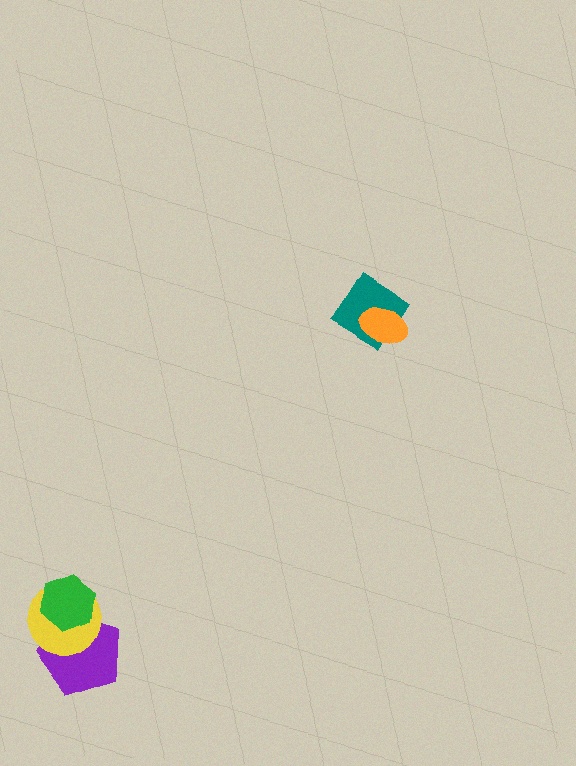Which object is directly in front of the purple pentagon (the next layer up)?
The yellow circle is directly in front of the purple pentagon.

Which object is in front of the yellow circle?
The green hexagon is in front of the yellow circle.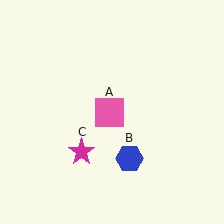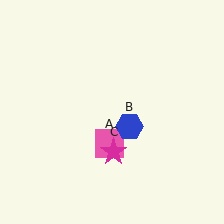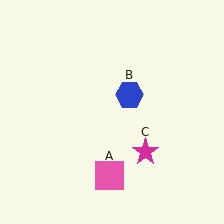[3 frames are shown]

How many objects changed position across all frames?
3 objects changed position: pink square (object A), blue hexagon (object B), magenta star (object C).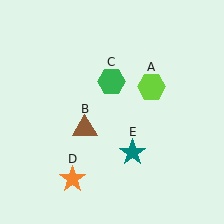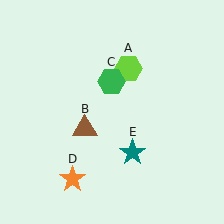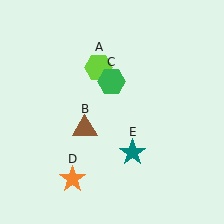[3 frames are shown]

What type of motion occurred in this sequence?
The lime hexagon (object A) rotated counterclockwise around the center of the scene.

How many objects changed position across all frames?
1 object changed position: lime hexagon (object A).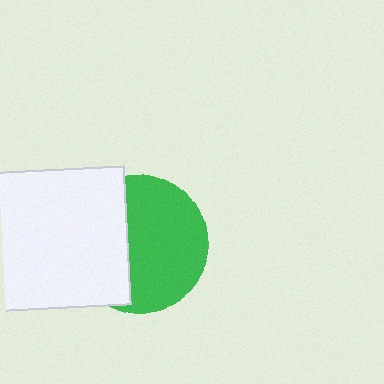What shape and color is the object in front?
The object in front is a white square.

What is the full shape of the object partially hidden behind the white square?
The partially hidden object is a green circle.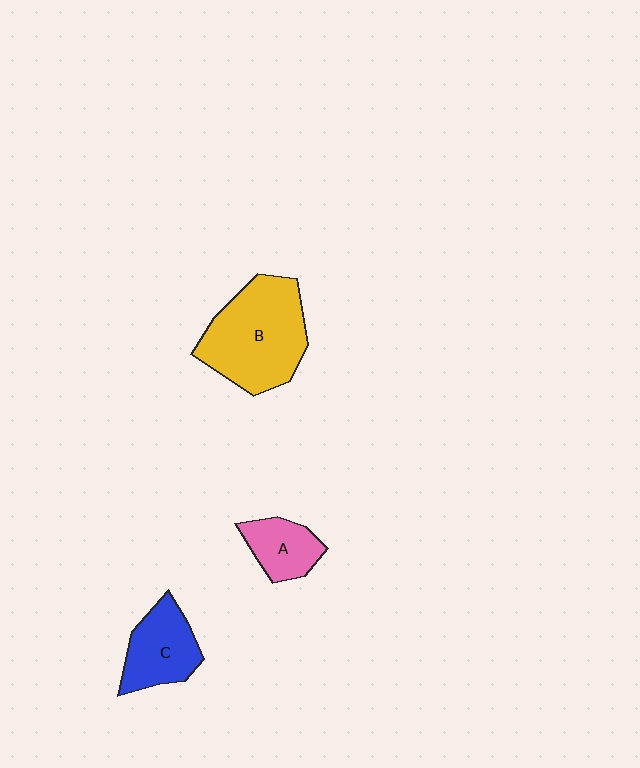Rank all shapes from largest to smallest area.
From largest to smallest: B (yellow), C (blue), A (pink).